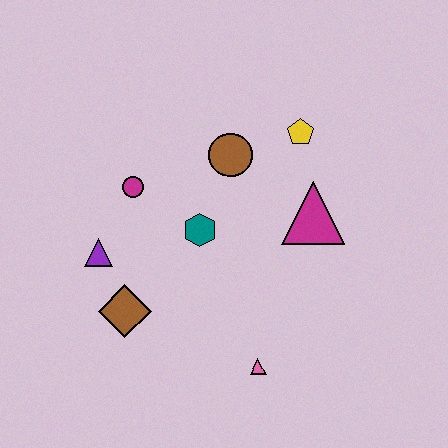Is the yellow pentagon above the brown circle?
Yes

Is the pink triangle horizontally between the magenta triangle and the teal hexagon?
Yes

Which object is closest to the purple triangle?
The brown diamond is closest to the purple triangle.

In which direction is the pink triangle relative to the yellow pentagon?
The pink triangle is below the yellow pentagon.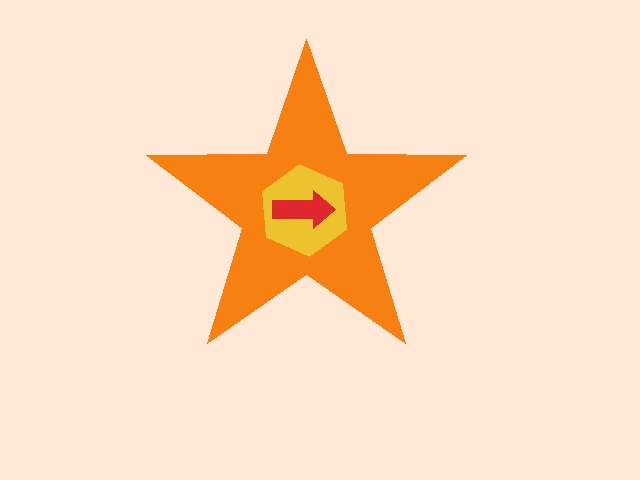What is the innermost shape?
The red arrow.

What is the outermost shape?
The orange star.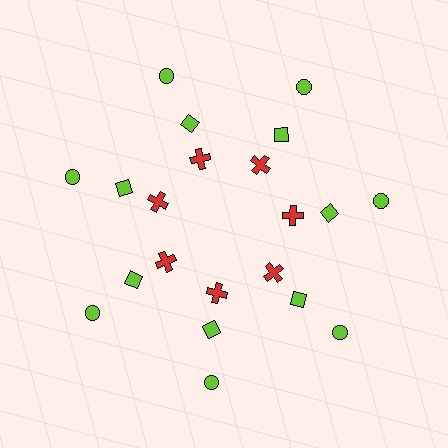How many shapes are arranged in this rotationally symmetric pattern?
There are 21 shapes, arranged in 7 groups of 3.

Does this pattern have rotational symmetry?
Yes, this pattern has 7-fold rotational symmetry. It looks the same after rotating 51 degrees around the center.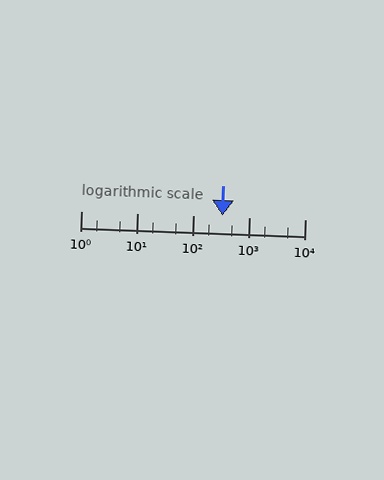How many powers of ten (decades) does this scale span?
The scale spans 4 decades, from 1 to 10000.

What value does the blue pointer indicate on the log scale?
The pointer indicates approximately 340.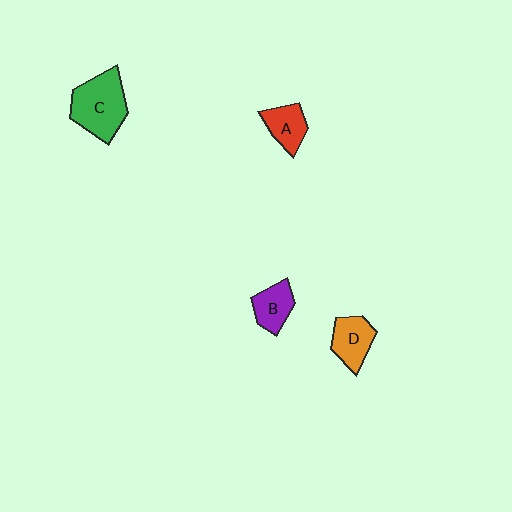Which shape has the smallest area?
Shape A (red).